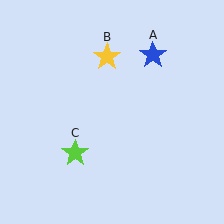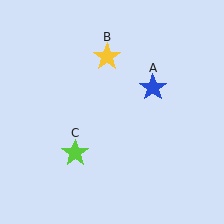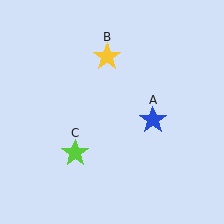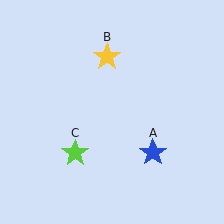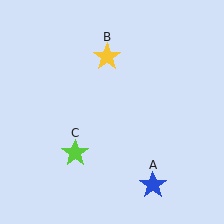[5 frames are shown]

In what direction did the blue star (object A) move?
The blue star (object A) moved down.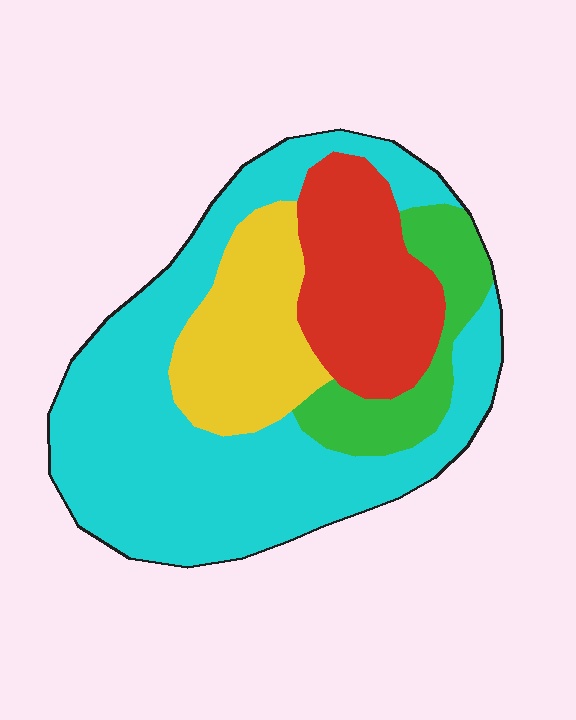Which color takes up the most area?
Cyan, at roughly 50%.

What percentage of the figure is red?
Red covers about 20% of the figure.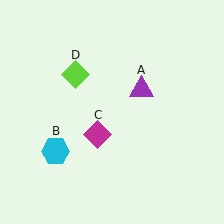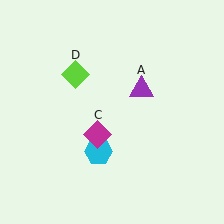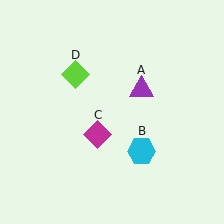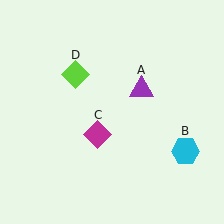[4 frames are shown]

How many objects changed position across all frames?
1 object changed position: cyan hexagon (object B).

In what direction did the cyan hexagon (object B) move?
The cyan hexagon (object B) moved right.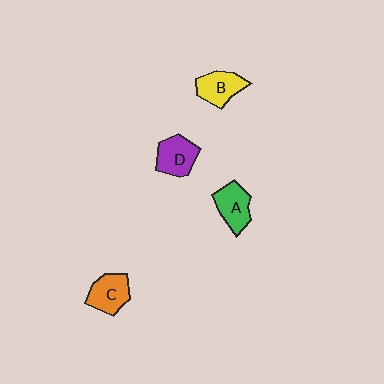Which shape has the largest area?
Shape C (orange).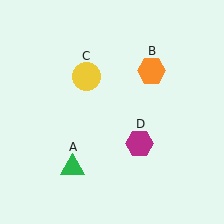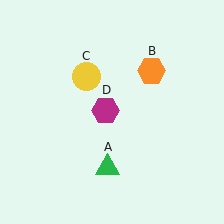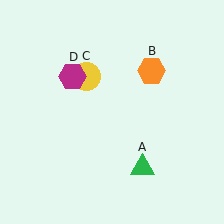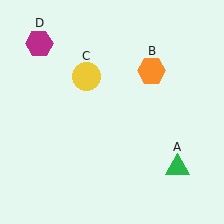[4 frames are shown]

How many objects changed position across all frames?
2 objects changed position: green triangle (object A), magenta hexagon (object D).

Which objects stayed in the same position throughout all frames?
Orange hexagon (object B) and yellow circle (object C) remained stationary.